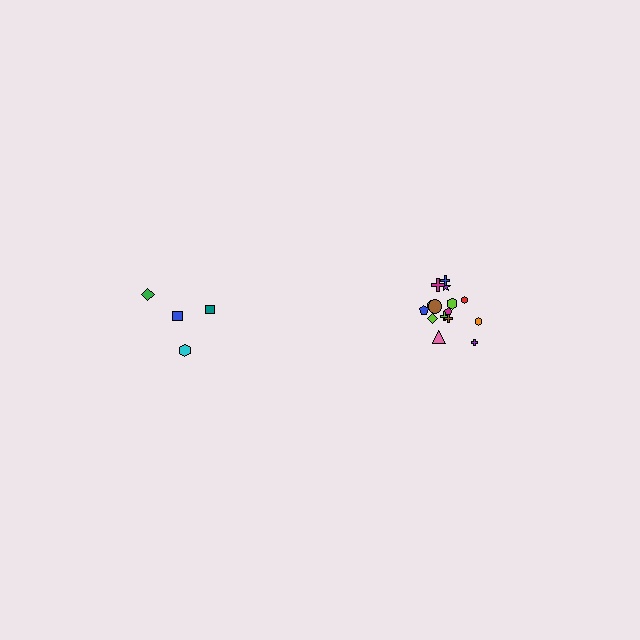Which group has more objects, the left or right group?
The right group.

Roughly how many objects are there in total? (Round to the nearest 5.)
Roughly 20 objects in total.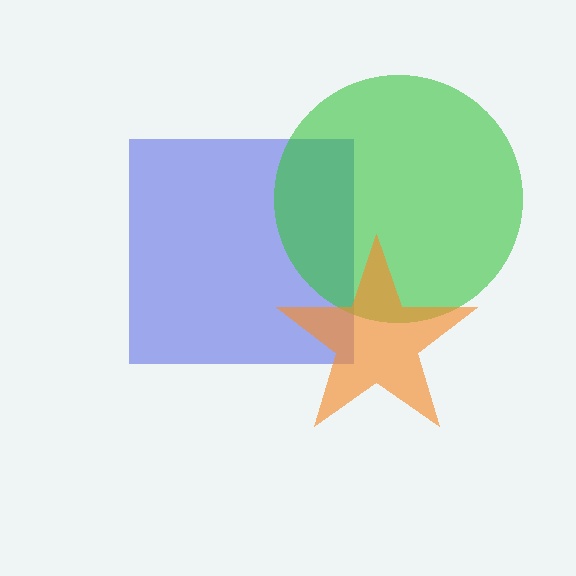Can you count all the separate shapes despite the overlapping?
Yes, there are 3 separate shapes.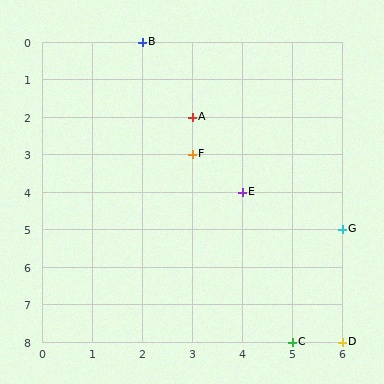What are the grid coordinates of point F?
Point F is at grid coordinates (3, 3).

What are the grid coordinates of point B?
Point B is at grid coordinates (2, 0).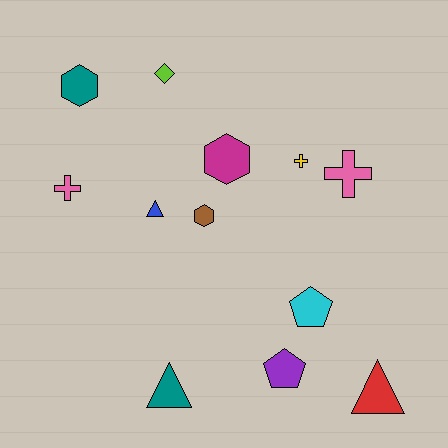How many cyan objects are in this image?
There is 1 cyan object.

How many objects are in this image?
There are 12 objects.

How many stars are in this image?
There are no stars.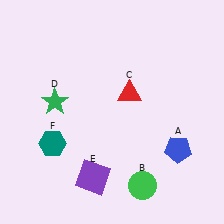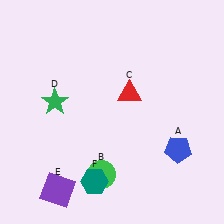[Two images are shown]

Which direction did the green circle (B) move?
The green circle (B) moved left.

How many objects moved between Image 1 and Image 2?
3 objects moved between the two images.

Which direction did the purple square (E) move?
The purple square (E) moved left.